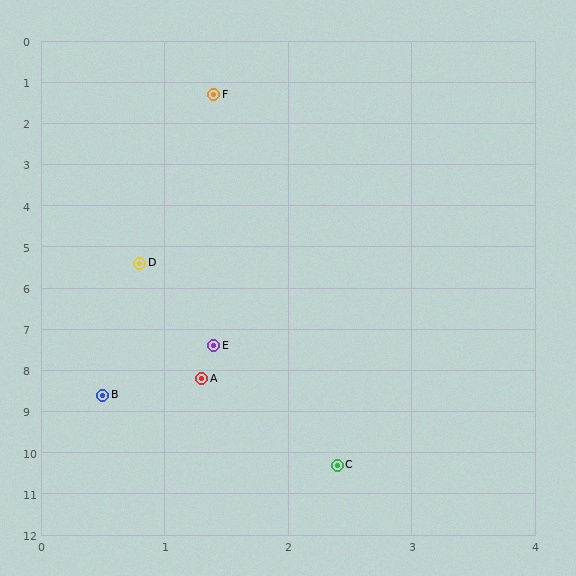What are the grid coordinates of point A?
Point A is at approximately (1.3, 8.2).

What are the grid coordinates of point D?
Point D is at approximately (0.8, 5.4).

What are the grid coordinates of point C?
Point C is at approximately (2.4, 10.3).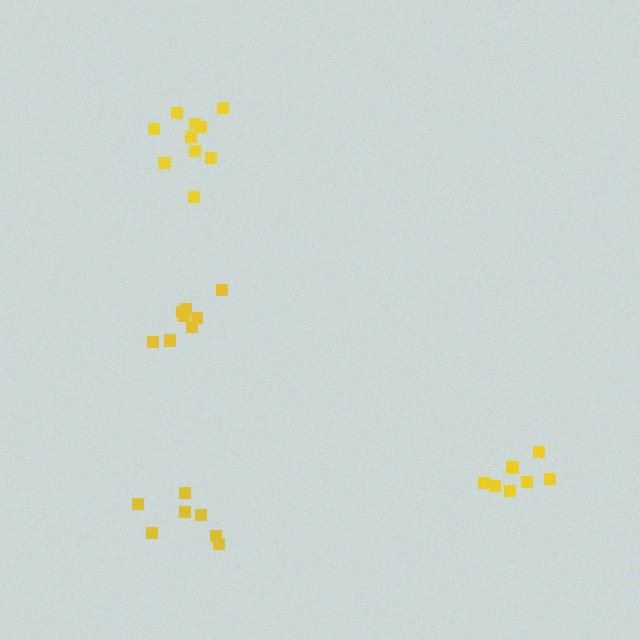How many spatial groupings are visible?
There are 4 spatial groupings.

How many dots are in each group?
Group 1: 8 dots, Group 2: 10 dots, Group 3: 8 dots, Group 4: 7 dots (33 total).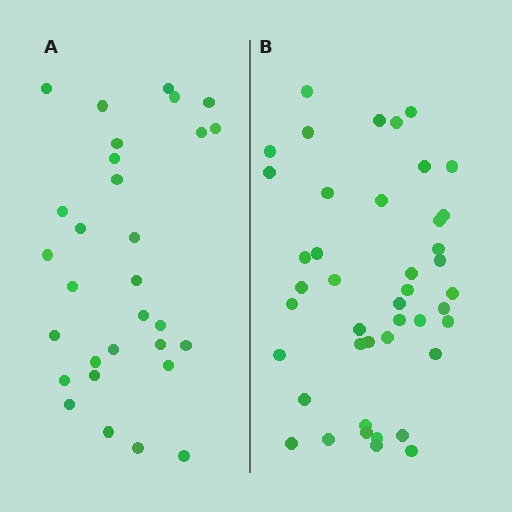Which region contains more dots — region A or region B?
Region B (the right region) has more dots.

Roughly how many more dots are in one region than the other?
Region B has approximately 15 more dots than region A.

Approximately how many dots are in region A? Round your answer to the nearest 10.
About 30 dots.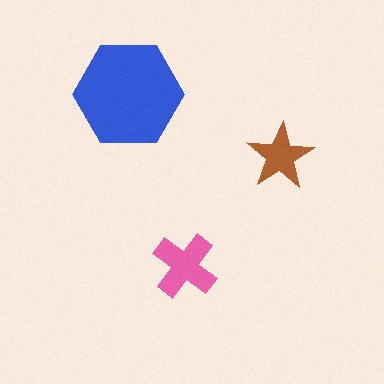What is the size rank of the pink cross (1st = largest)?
2nd.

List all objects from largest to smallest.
The blue hexagon, the pink cross, the brown star.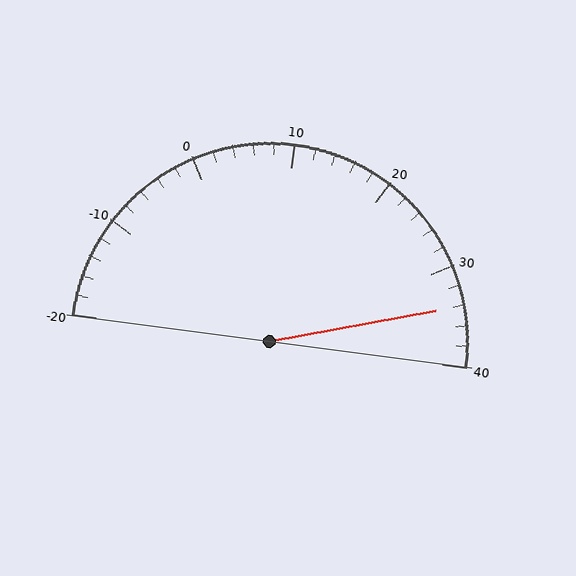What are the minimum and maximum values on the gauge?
The gauge ranges from -20 to 40.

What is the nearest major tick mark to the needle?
The nearest major tick mark is 30.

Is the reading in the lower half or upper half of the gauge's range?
The reading is in the upper half of the range (-20 to 40).